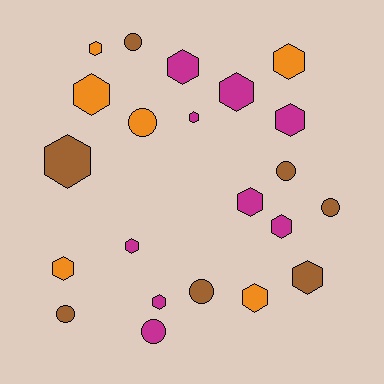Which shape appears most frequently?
Hexagon, with 15 objects.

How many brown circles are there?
There are 5 brown circles.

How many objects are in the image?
There are 22 objects.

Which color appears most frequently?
Magenta, with 9 objects.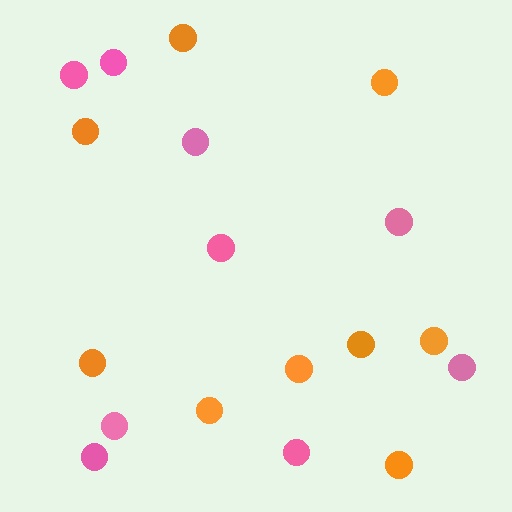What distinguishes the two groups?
There are 2 groups: one group of pink circles (9) and one group of orange circles (9).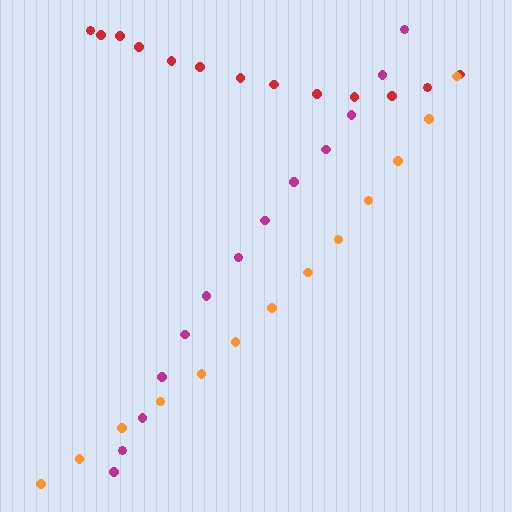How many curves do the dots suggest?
There are 3 distinct paths.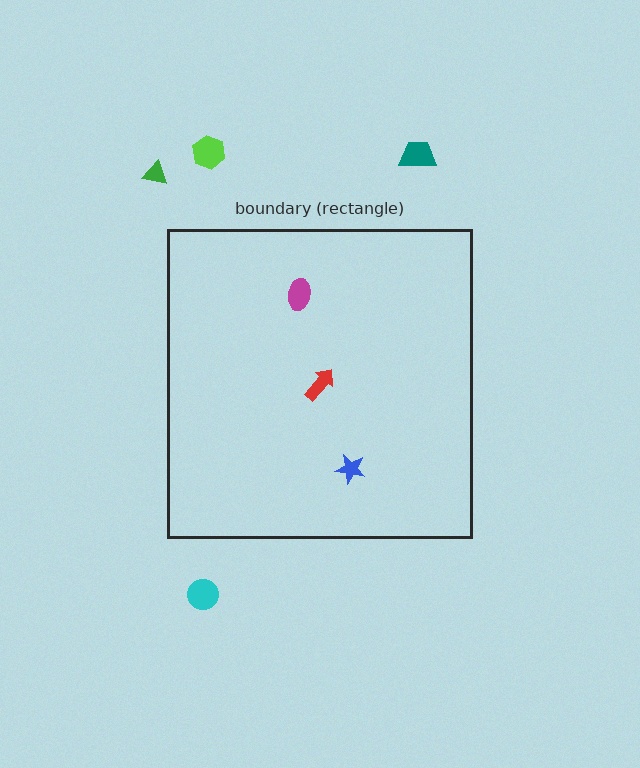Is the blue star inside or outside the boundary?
Inside.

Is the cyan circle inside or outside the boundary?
Outside.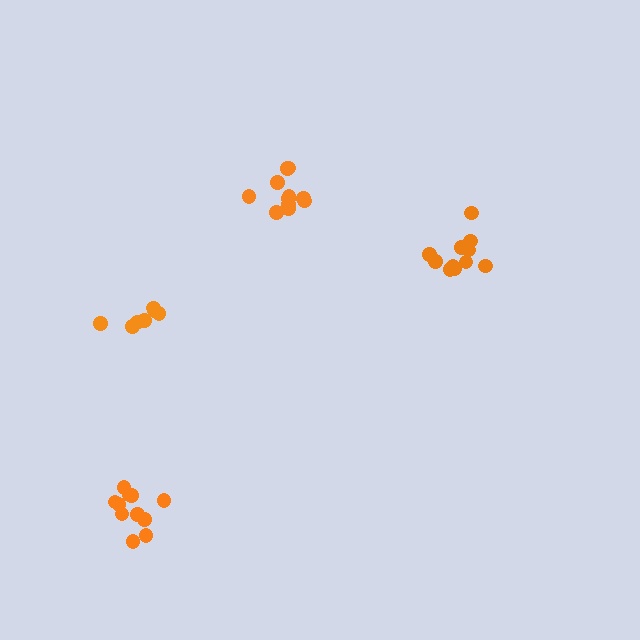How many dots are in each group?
Group 1: 11 dots, Group 2: 11 dots, Group 3: 11 dots, Group 4: 7 dots (40 total).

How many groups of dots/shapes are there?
There are 4 groups.